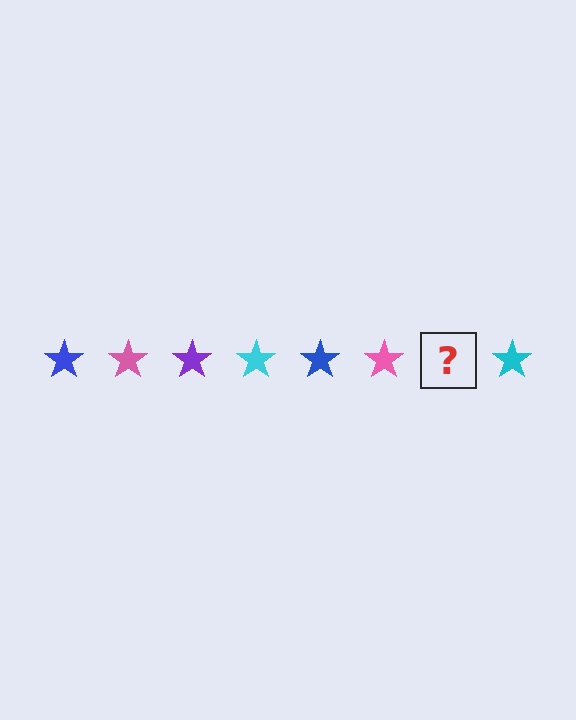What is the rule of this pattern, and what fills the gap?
The rule is that the pattern cycles through blue, pink, purple, cyan stars. The gap should be filled with a purple star.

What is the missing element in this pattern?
The missing element is a purple star.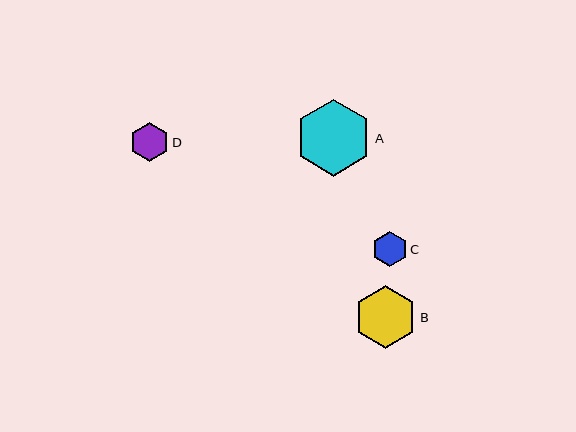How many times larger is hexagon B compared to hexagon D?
Hexagon B is approximately 1.6 times the size of hexagon D.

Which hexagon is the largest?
Hexagon A is the largest with a size of approximately 77 pixels.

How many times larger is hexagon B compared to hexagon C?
Hexagon B is approximately 1.8 times the size of hexagon C.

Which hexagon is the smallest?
Hexagon C is the smallest with a size of approximately 35 pixels.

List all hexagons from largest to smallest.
From largest to smallest: A, B, D, C.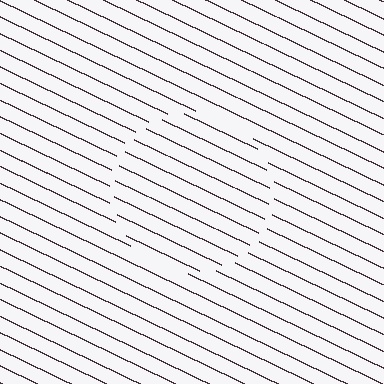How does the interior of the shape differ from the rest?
The interior of the shape contains the same grating, shifted by half a period — the contour is defined by the phase discontinuity where line-ends from the inner and outer gratings abut.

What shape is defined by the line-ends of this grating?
An illusory circle. The interior of the shape contains the same grating, shifted by half a period — the contour is defined by the phase discontinuity where line-ends from the inner and outer gratings abut.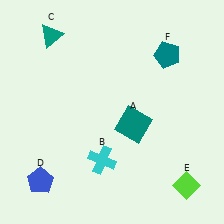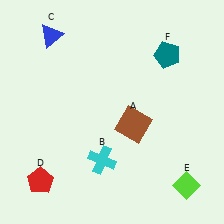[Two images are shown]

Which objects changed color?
A changed from teal to brown. C changed from teal to blue. D changed from blue to red.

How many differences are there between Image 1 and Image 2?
There are 3 differences between the two images.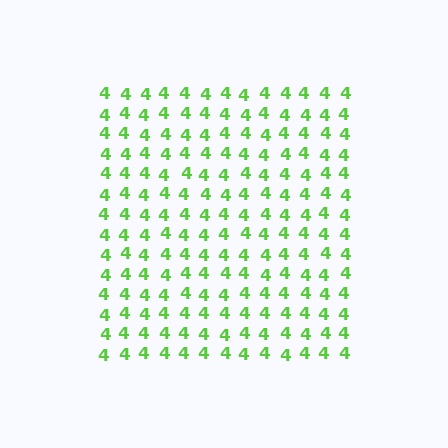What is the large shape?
The large shape is a square.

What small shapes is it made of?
It is made of small digit 4's.